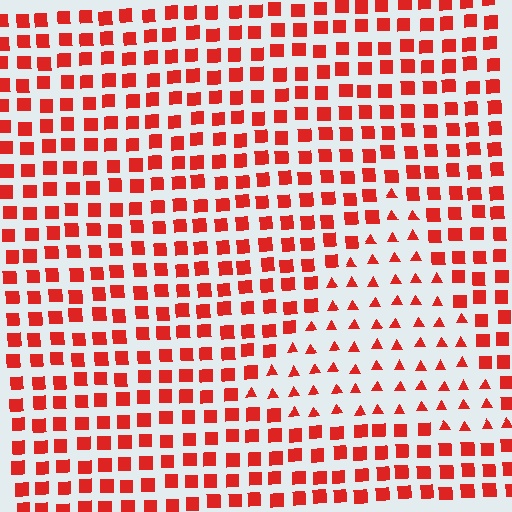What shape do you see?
I see a triangle.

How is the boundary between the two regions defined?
The boundary is defined by a change in element shape: triangles inside vs. squares outside. All elements share the same color and spacing.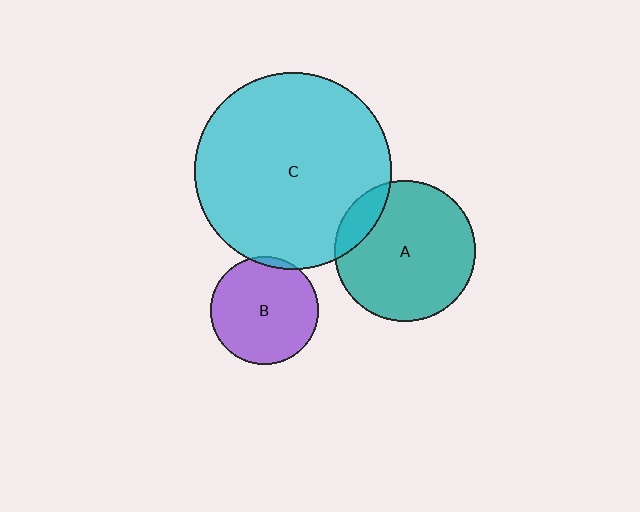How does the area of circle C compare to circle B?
Approximately 3.3 times.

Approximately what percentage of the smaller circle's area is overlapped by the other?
Approximately 15%.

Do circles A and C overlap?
Yes.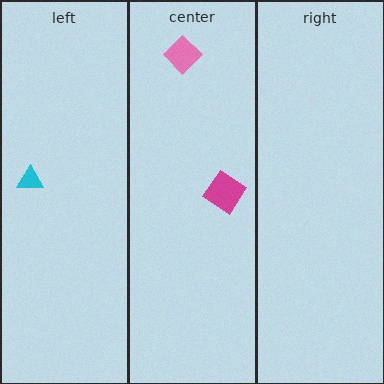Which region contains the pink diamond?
The center region.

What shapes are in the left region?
The cyan triangle.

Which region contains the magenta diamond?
The center region.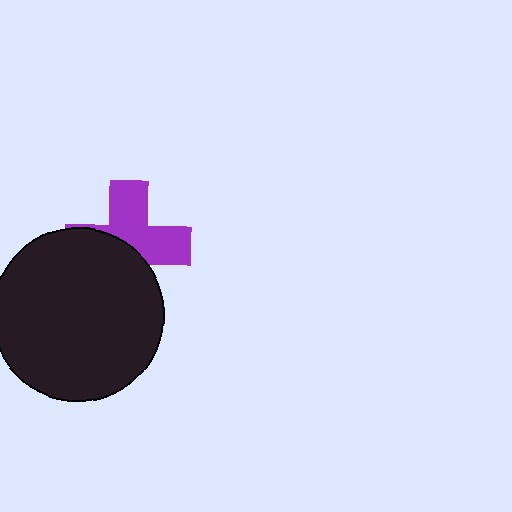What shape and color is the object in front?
The object in front is a black circle.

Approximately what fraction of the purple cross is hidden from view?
Roughly 48% of the purple cross is hidden behind the black circle.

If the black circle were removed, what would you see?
You would see the complete purple cross.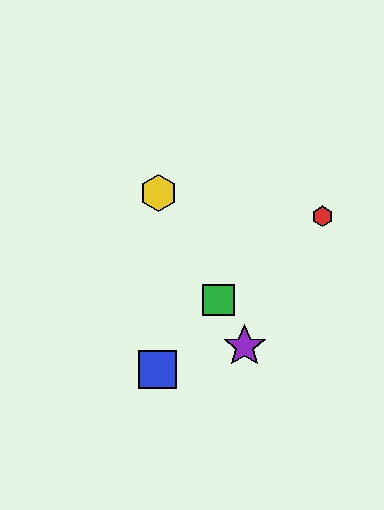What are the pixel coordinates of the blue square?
The blue square is at (157, 369).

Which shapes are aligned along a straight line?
The green square, the yellow hexagon, the purple star are aligned along a straight line.